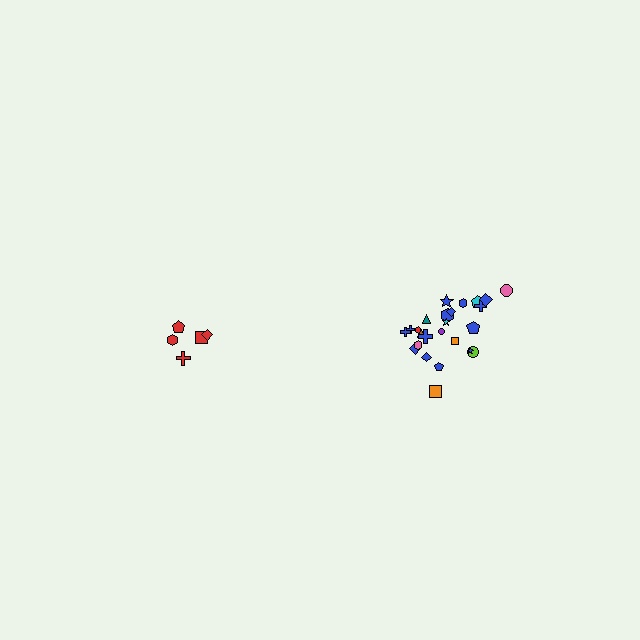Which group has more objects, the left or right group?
The right group.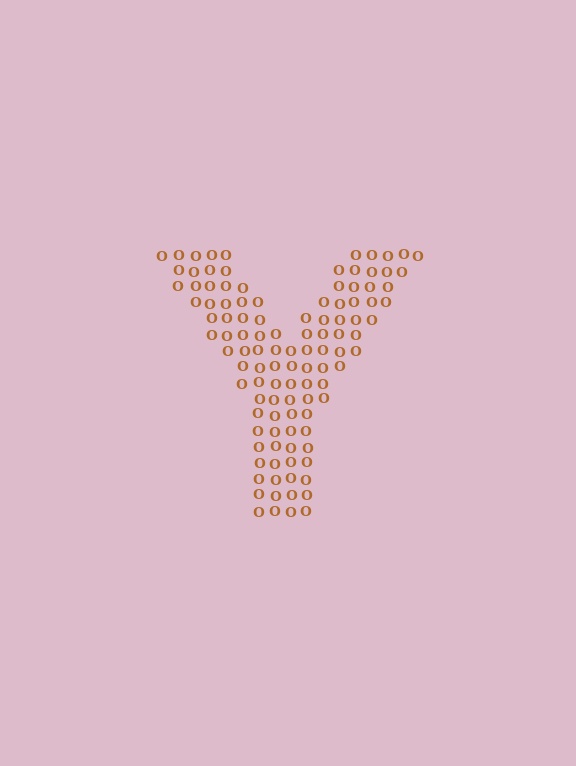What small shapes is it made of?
It is made of small letter O's.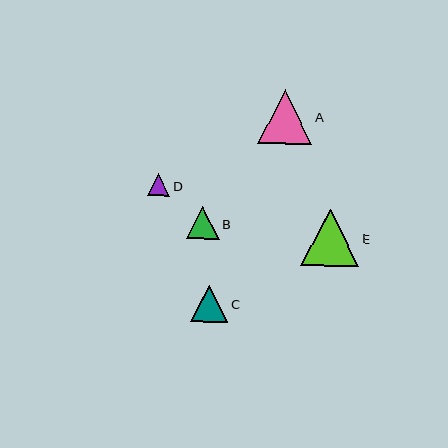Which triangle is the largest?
Triangle E is the largest with a size of approximately 57 pixels.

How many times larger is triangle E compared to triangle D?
Triangle E is approximately 2.6 times the size of triangle D.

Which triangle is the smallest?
Triangle D is the smallest with a size of approximately 22 pixels.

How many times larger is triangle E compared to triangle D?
Triangle E is approximately 2.6 times the size of triangle D.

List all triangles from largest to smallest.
From largest to smallest: E, A, C, B, D.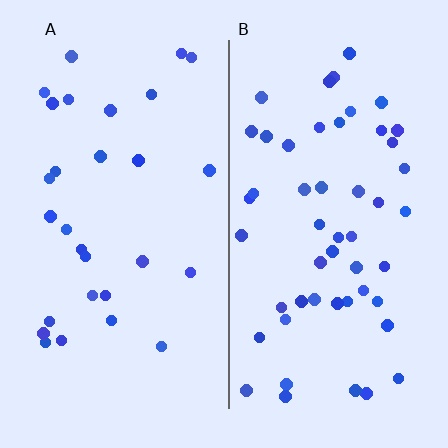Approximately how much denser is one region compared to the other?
Approximately 1.8× — region B over region A.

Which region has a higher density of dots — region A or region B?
B (the right).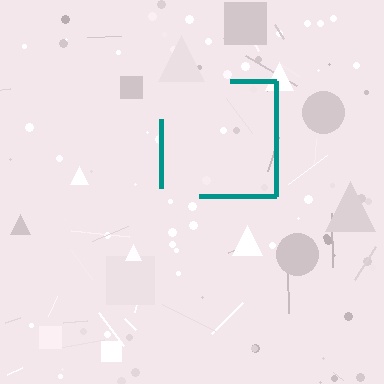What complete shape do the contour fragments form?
The contour fragments form a square.